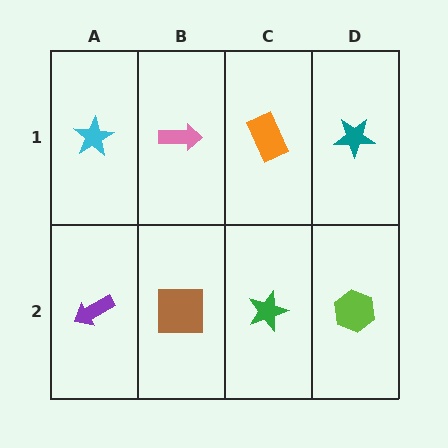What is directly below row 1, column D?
A lime hexagon.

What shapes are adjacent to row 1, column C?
A green star (row 2, column C), a pink arrow (row 1, column B), a teal star (row 1, column D).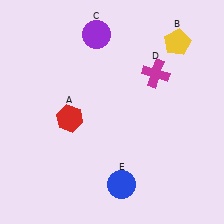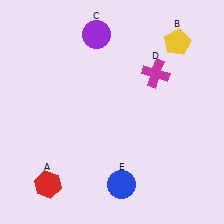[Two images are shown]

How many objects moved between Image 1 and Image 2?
1 object moved between the two images.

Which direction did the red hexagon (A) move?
The red hexagon (A) moved down.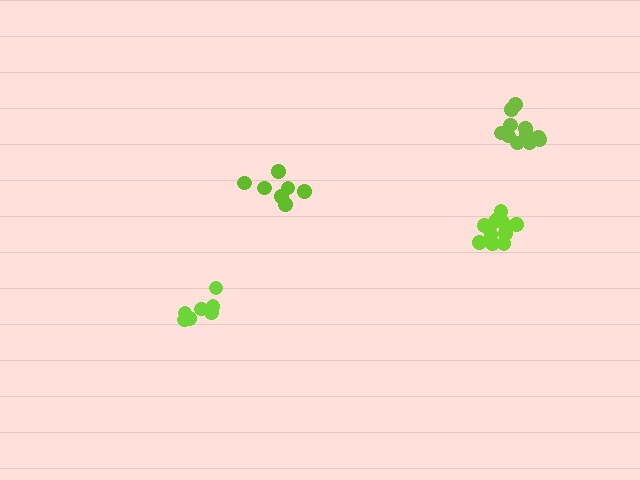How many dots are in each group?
Group 1: 11 dots, Group 2: 7 dots, Group 3: 8 dots, Group 4: 11 dots (37 total).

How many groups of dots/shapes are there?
There are 4 groups.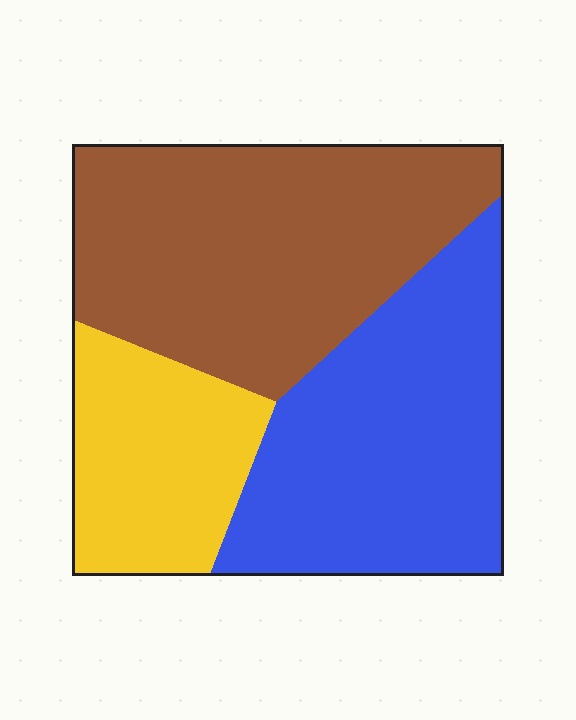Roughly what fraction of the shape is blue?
Blue covers roughly 35% of the shape.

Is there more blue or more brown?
Brown.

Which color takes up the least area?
Yellow, at roughly 20%.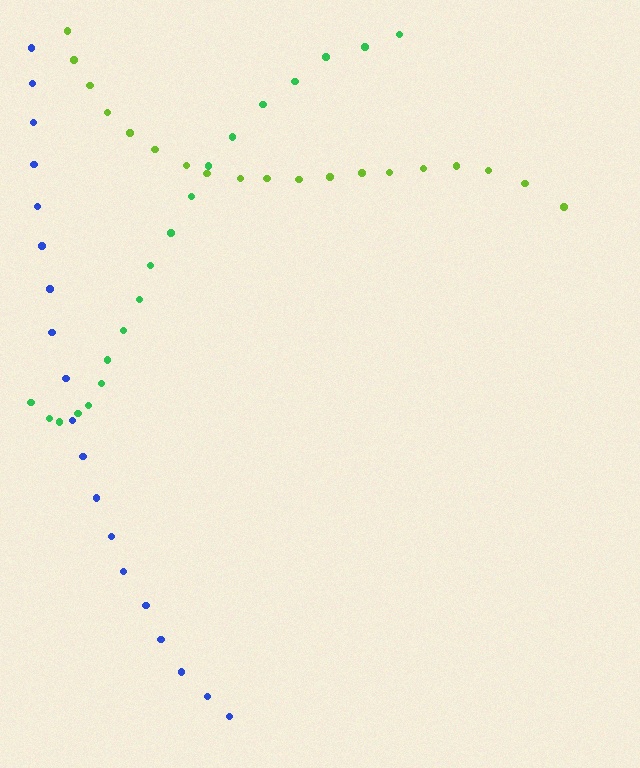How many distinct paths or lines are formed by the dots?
There are 3 distinct paths.